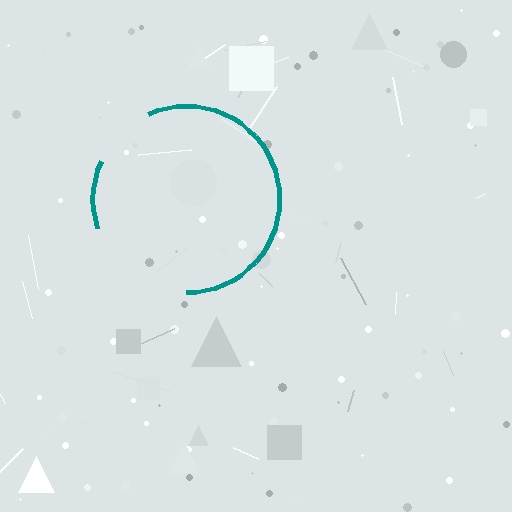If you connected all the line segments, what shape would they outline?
They would outline a circle.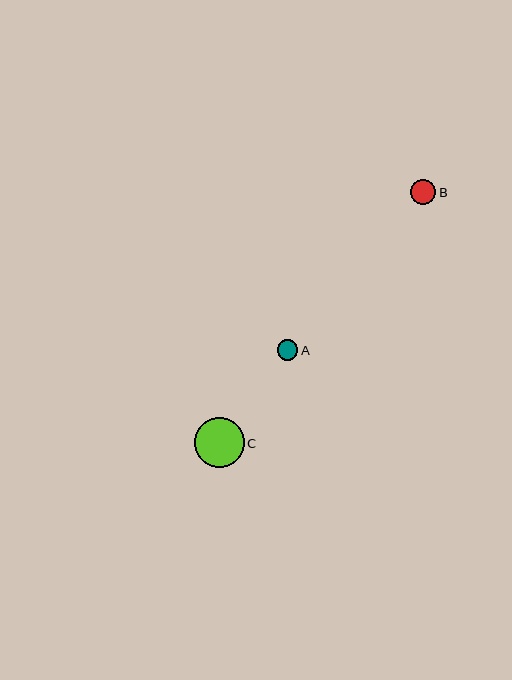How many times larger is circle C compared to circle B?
Circle C is approximately 2.0 times the size of circle B.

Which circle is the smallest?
Circle A is the smallest with a size of approximately 20 pixels.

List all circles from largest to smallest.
From largest to smallest: C, B, A.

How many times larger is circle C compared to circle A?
Circle C is approximately 2.5 times the size of circle A.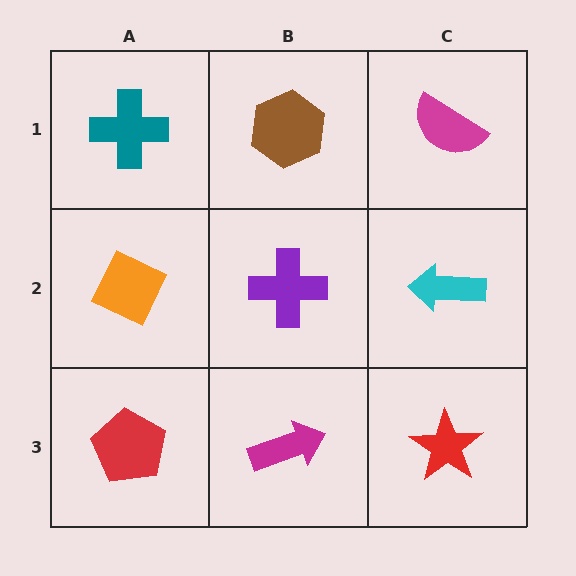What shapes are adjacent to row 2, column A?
A teal cross (row 1, column A), a red pentagon (row 3, column A), a purple cross (row 2, column B).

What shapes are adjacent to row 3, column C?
A cyan arrow (row 2, column C), a magenta arrow (row 3, column B).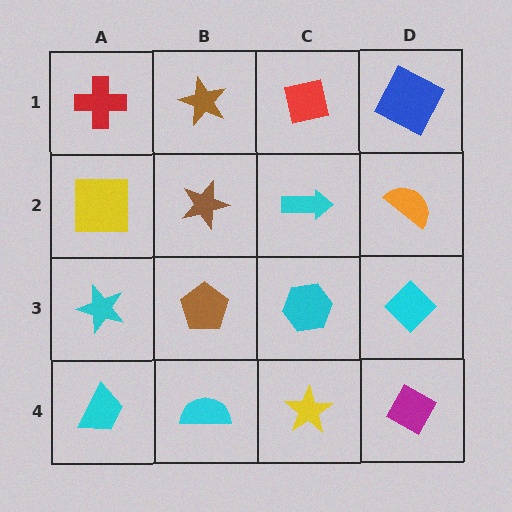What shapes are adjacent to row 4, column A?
A cyan star (row 3, column A), a cyan semicircle (row 4, column B).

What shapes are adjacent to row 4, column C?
A cyan hexagon (row 3, column C), a cyan semicircle (row 4, column B), a magenta diamond (row 4, column D).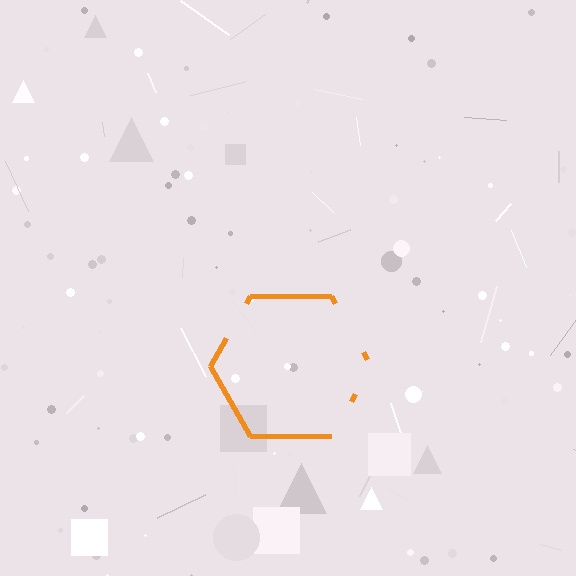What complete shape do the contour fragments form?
The contour fragments form a hexagon.